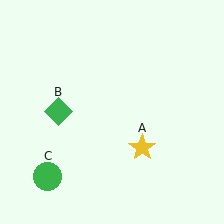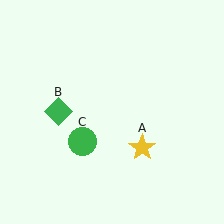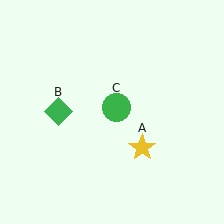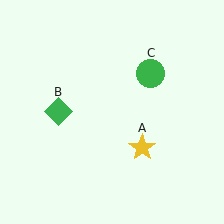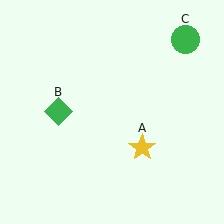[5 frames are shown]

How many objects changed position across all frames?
1 object changed position: green circle (object C).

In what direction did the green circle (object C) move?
The green circle (object C) moved up and to the right.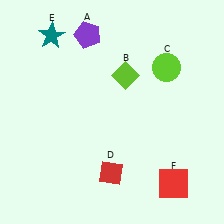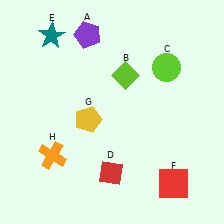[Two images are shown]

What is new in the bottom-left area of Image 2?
An orange cross (H) was added in the bottom-left area of Image 2.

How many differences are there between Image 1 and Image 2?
There are 2 differences between the two images.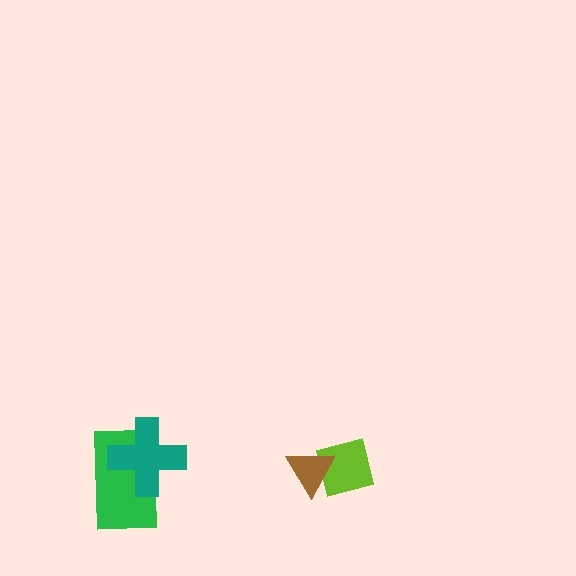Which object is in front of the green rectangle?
The teal cross is in front of the green rectangle.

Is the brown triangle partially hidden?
No, no other shape covers it.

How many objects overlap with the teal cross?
1 object overlaps with the teal cross.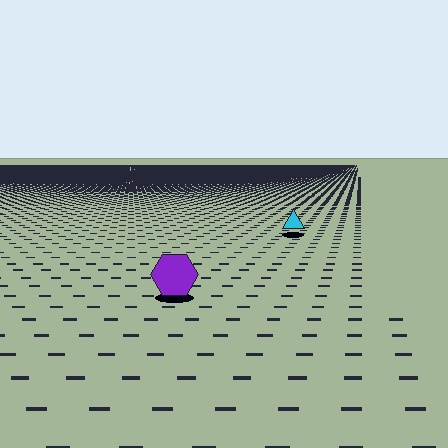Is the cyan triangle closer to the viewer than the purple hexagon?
No. The purple hexagon is closer — you can tell from the texture gradient: the ground texture is coarser near it.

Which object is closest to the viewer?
The purple hexagon is closest. The texture marks near it are larger and more spread out.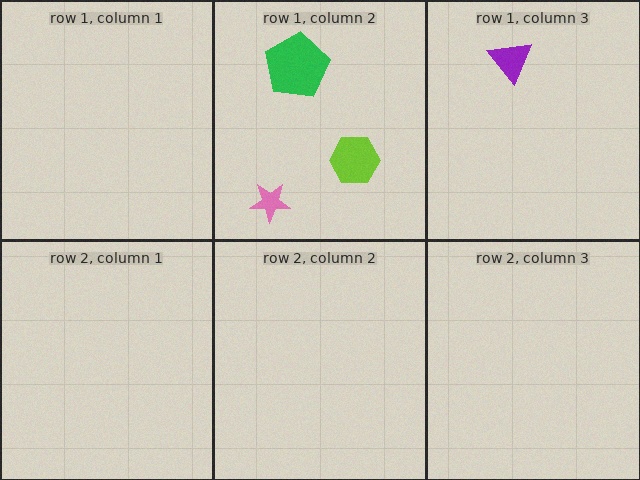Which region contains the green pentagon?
The row 1, column 2 region.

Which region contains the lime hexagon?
The row 1, column 2 region.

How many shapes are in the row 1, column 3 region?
1.